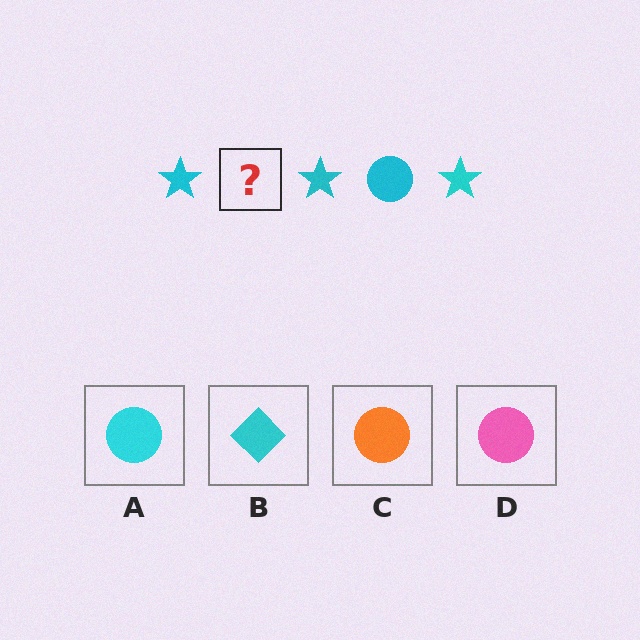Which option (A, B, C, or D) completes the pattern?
A.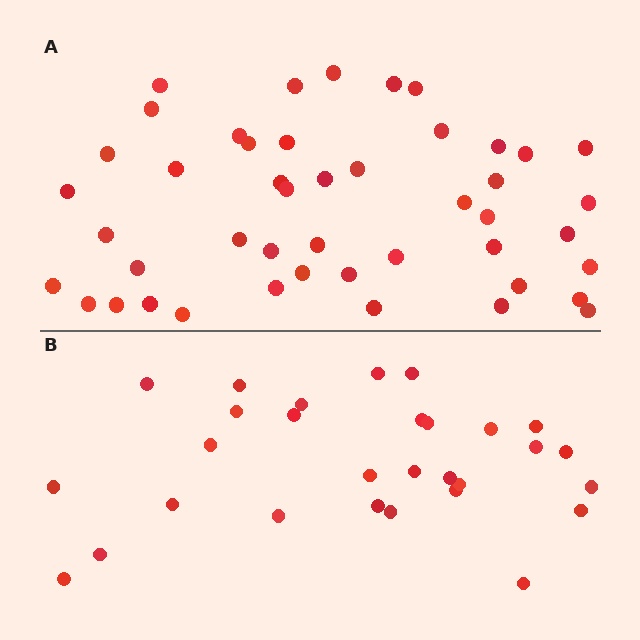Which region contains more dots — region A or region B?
Region A (the top region) has more dots.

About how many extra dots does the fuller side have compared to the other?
Region A has approximately 15 more dots than region B.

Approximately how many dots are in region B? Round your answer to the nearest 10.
About 30 dots. (The exact count is 29, which rounds to 30.)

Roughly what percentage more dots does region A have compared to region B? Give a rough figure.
About 60% more.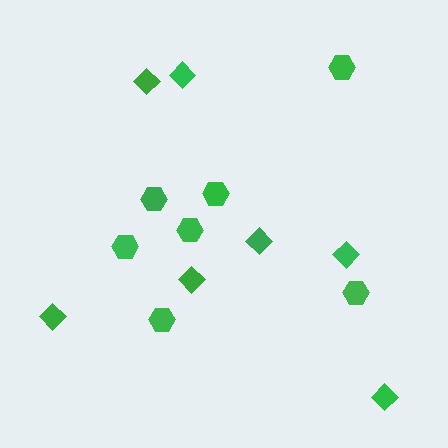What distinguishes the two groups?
There are 2 groups: one group of hexagons (7) and one group of diamonds (7).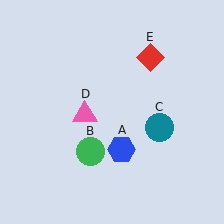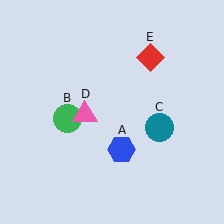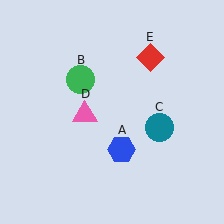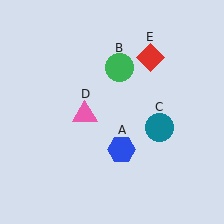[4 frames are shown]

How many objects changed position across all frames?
1 object changed position: green circle (object B).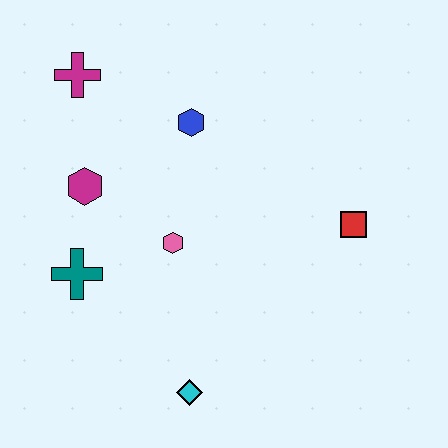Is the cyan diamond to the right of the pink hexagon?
Yes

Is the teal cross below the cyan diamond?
No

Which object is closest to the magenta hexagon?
The teal cross is closest to the magenta hexagon.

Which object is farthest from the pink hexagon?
The magenta cross is farthest from the pink hexagon.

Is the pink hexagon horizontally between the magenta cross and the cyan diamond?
Yes